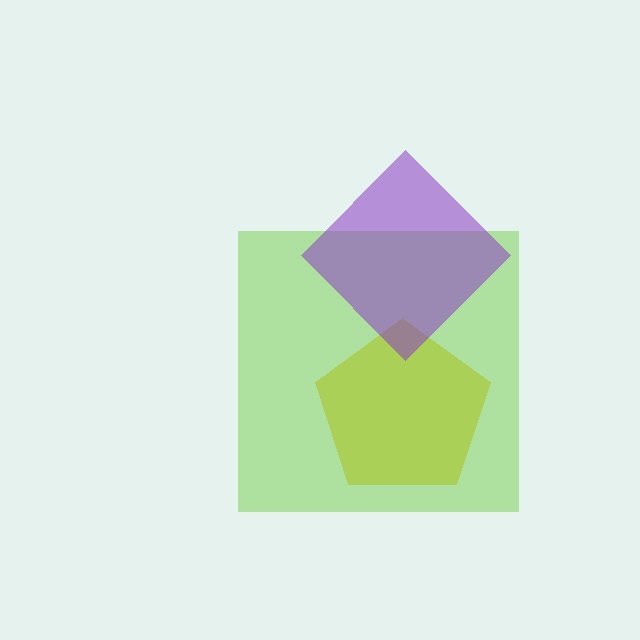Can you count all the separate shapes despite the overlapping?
Yes, there are 3 separate shapes.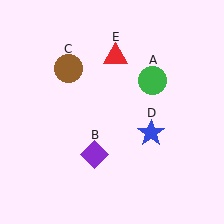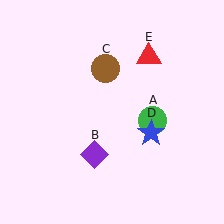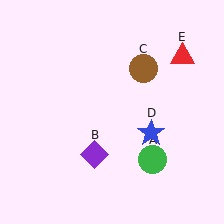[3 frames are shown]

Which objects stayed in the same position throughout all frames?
Purple diamond (object B) and blue star (object D) remained stationary.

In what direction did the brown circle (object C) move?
The brown circle (object C) moved right.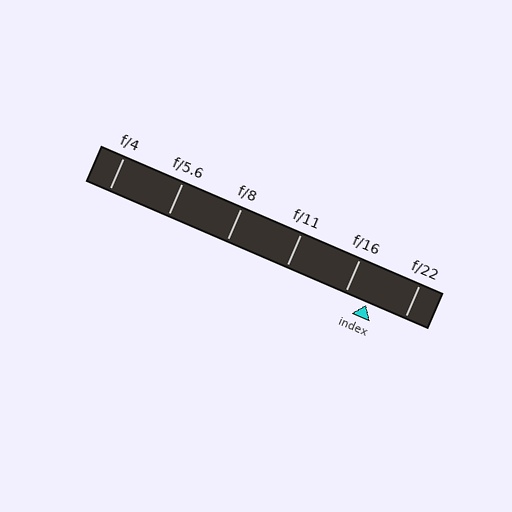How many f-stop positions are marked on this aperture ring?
There are 6 f-stop positions marked.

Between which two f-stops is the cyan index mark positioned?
The index mark is between f/16 and f/22.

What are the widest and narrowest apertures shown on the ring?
The widest aperture shown is f/4 and the narrowest is f/22.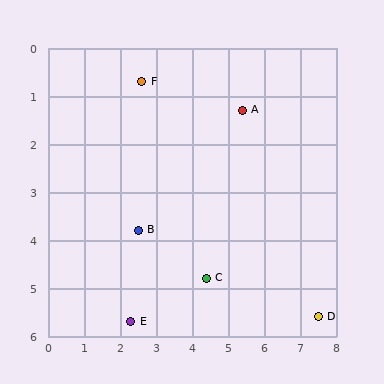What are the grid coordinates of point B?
Point B is at approximately (2.5, 3.8).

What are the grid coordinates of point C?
Point C is at approximately (4.4, 4.8).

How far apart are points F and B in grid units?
Points F and B are about 3.1 grid units apart.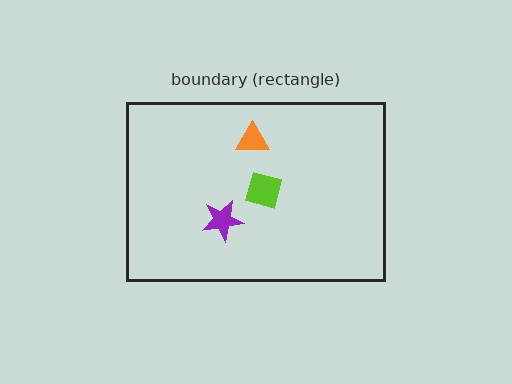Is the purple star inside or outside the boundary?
Inside.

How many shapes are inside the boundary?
3 inside, 0 outside.